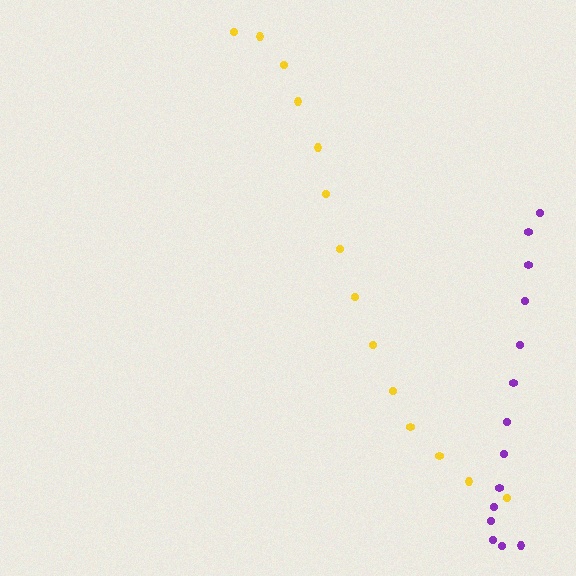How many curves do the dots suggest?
There are 2 distinct paths.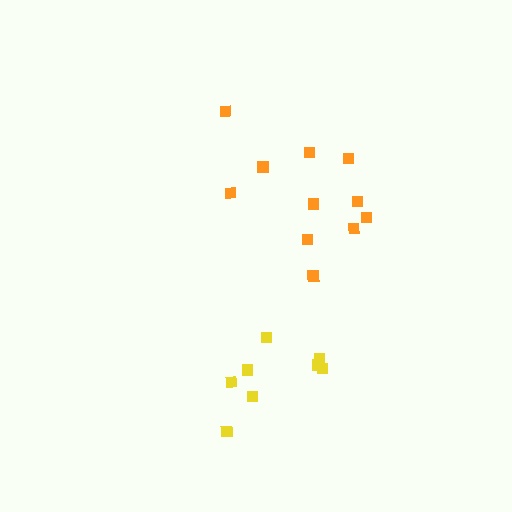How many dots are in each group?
Group 1: 11 dots, Group 2: 8 dots (19 total).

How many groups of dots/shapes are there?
There are 2 groups.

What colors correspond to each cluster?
The clusters are colored: orange, yellow.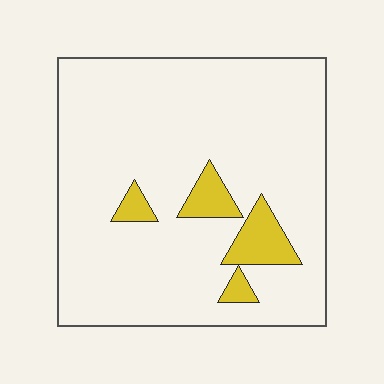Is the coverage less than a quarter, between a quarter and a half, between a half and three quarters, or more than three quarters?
Less than a quarter.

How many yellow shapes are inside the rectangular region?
4.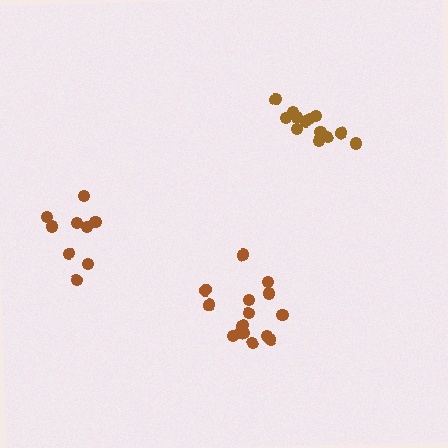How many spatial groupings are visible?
There are 3 spatial groupings.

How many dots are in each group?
Group 1: 13 dots, Group 2: 9 dots, Group 3: 15 dots (37 total).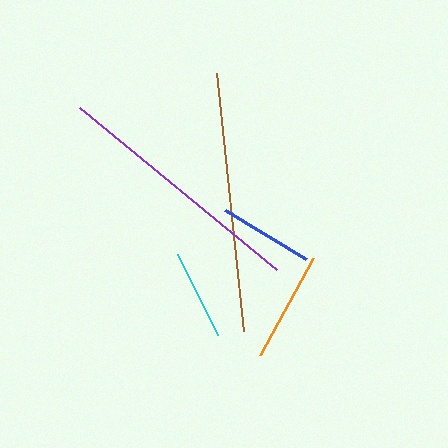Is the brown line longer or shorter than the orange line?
The brown line is longer than the orange line.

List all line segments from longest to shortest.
From longest to shortest: brown, purple, orange, blue, cyan.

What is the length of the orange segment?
The orange segment is approximately 111 pixels long.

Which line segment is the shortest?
The cyan line is the shortest at approximately 91 pixels.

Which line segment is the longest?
The brown line is the longest at approximately 260 pixels.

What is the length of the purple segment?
The purple segment is approximately 255 pixels long.